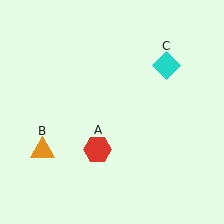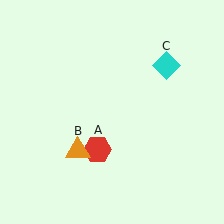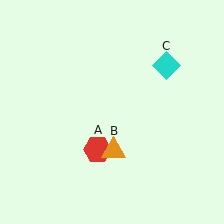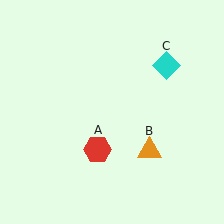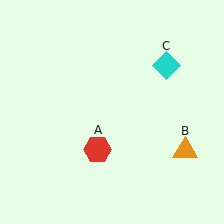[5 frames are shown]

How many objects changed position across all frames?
1 object changed position: orange triangle (object B).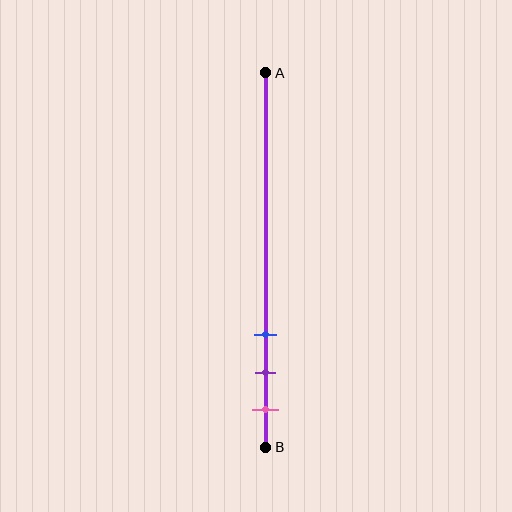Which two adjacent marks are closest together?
The purple and pink marks are the closest adjacent pair.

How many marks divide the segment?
There are 3 marks dividing the segment.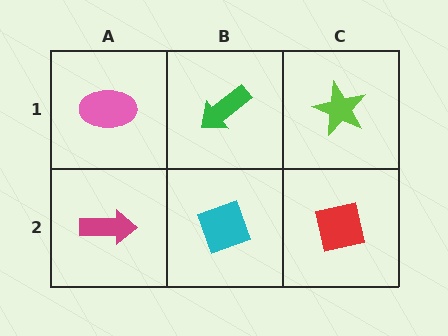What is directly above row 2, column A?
A pink ellipse.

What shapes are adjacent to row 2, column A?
A pink ellipse (row 1, column A), a cyan diamond (row 2, column B).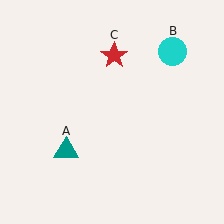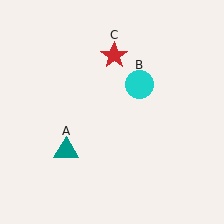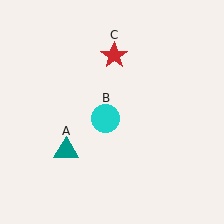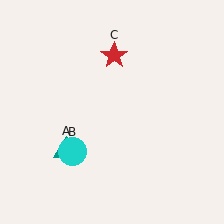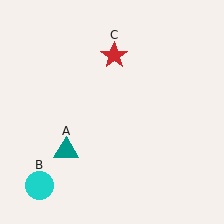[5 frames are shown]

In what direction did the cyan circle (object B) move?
The cyan circle (object B) moved down and to the left.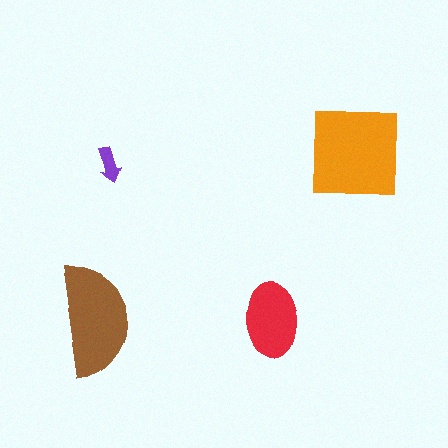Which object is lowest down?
The brown semicircle is bottommost.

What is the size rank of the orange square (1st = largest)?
1st.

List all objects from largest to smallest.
The orange square, the brown semicircle, the red ellipse, the purple arrow.